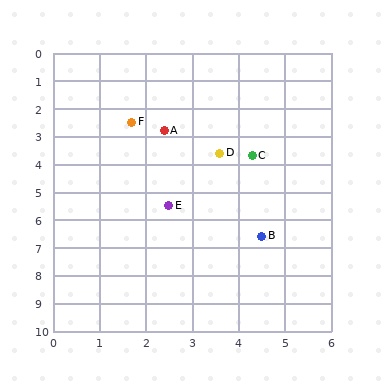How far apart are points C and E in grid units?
Points C and E are about 2.5 grid units apart.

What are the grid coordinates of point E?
Point E is at approximately (2.5, 5.5).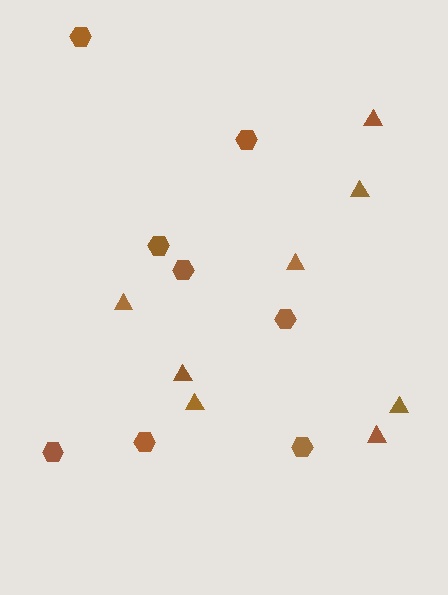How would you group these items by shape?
There are 2 groups: one group of triangles (8) and one group of hexagons (8).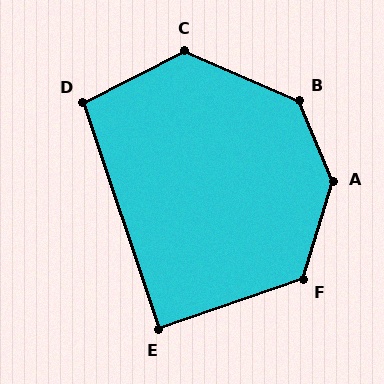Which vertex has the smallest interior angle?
E, at approximately 89 degrees.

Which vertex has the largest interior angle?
A, at approximately 141 degrees.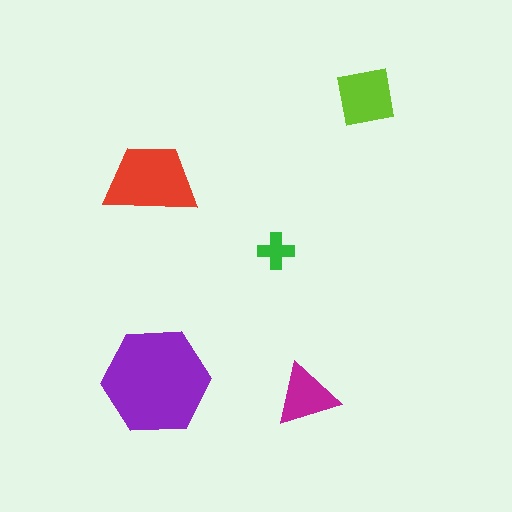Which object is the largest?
The purple hexagon.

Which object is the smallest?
The green cross.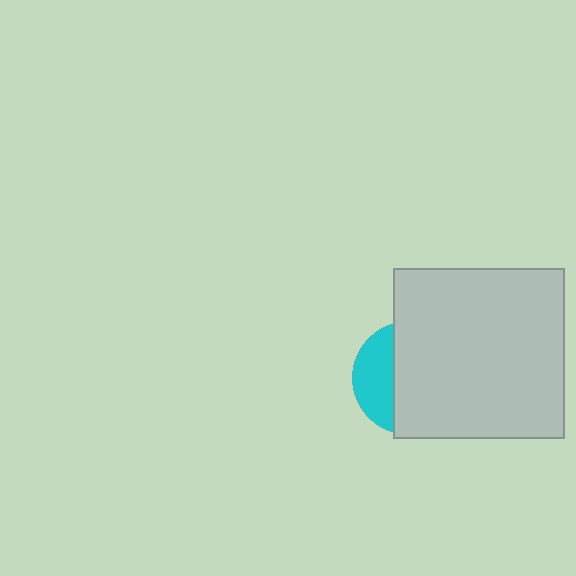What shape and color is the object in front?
The object in front is a light gray square.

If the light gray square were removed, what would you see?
You would see the complete cyan circle.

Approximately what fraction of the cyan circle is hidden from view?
Roughly 68% of the cyan circle is hidden behind the light gray square.